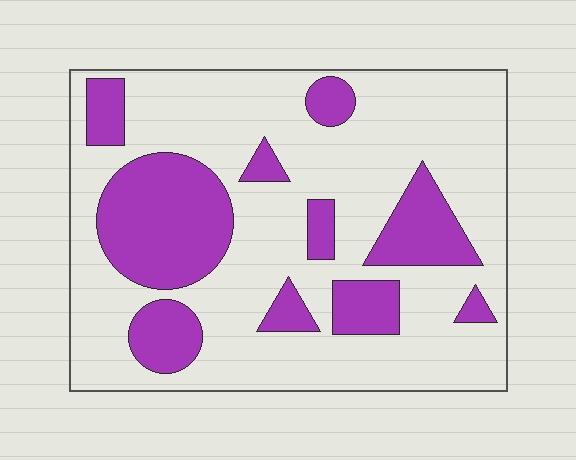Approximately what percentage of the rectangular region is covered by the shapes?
Approximately 30%.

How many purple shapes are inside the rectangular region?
10.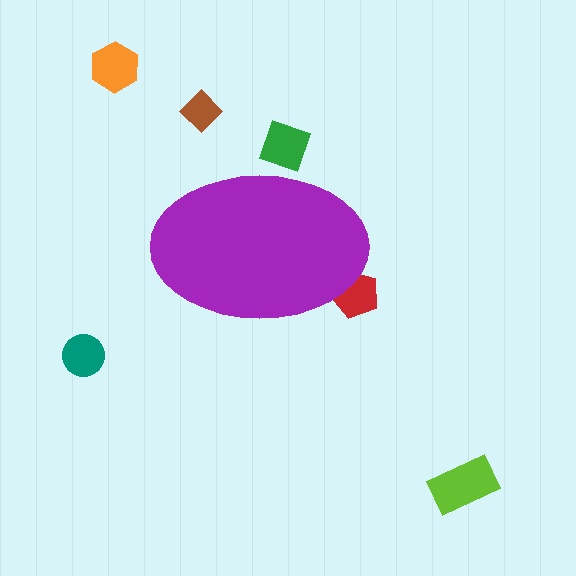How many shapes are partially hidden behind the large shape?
2 shapes are partially hidden.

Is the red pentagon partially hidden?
Yes, the red pentagon is partially hidden behind the purple ellipse.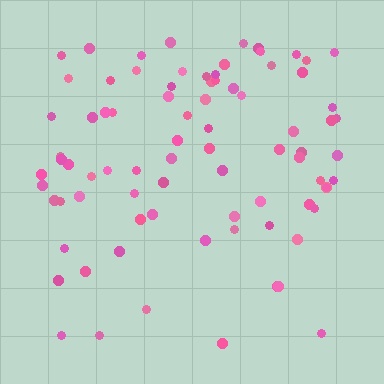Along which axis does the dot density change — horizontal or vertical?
Vertical.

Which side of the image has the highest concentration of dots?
The top.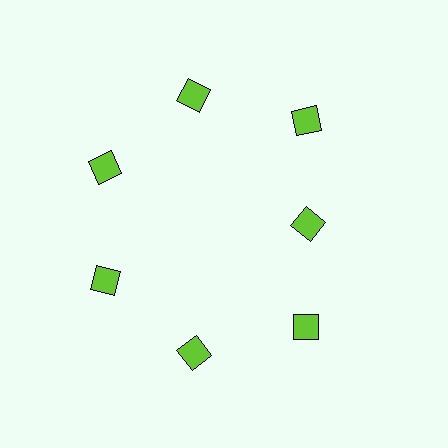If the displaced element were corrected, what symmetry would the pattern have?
It would have 7-fold rotational symmetry — the pattern would map onto itself every 51 degrees.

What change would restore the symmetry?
The symmetry would be restored by moving it outward, back onto the ring so that all 7 diamonds sit at equal angles and equal distance from the center.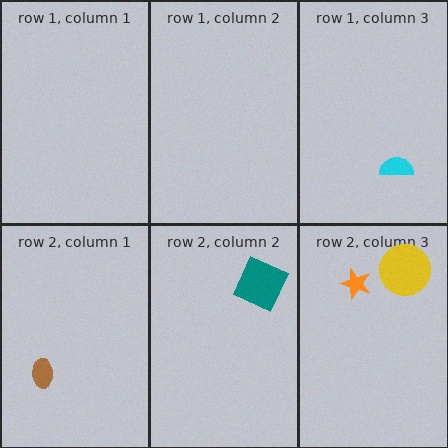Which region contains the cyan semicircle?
The row 1, column 3 region.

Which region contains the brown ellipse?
The row 2, column 1 region.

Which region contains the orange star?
The row 2, column 3 region.